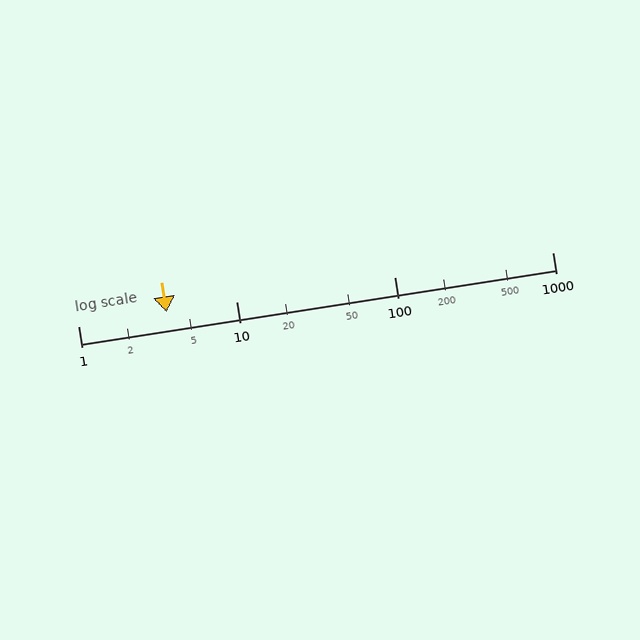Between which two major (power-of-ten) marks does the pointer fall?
The pointer is between 1 and 10.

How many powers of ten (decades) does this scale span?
The scale spans 3 decades, from 1 to 1000.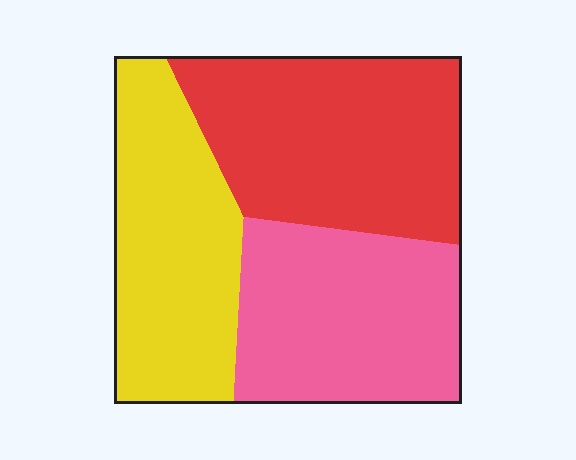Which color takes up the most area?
Red, at roughly 35%.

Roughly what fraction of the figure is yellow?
Yellow covers 31% of the figure.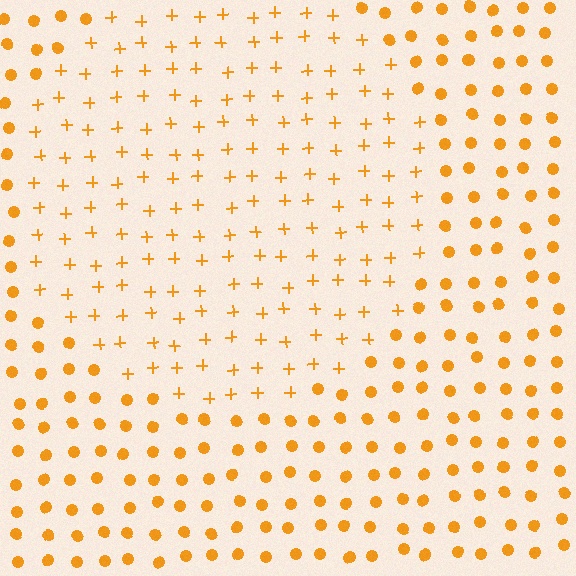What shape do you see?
I see a circle.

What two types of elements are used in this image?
The image uses plus signs inside the circle region and circles outside it.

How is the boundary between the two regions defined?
The boundary is defined by a change in element shape: plus signs inside vs. circles outside. All elements share the same color and spacing.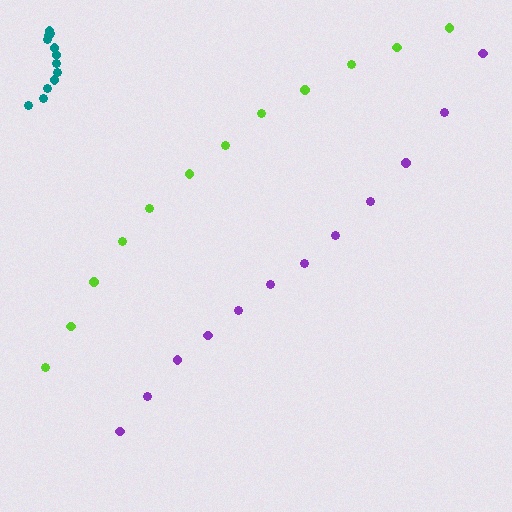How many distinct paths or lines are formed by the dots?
There are 3 distinct paths.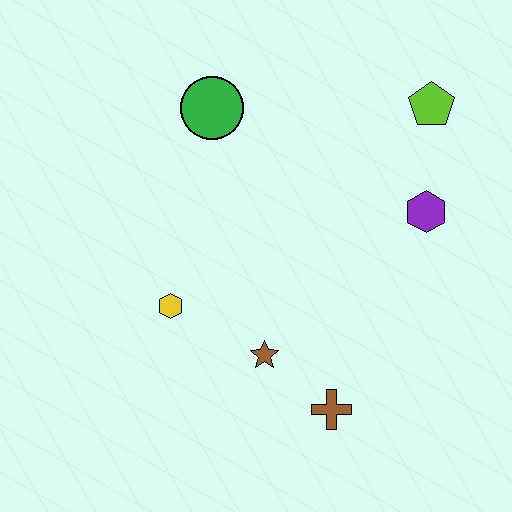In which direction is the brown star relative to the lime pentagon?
The brown star is below the lime pentagon.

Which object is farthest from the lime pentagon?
The yellow hexagon is farthest from the lime pentagon.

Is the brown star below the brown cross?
No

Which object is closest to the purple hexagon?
The lime pentagon is closest to the purple hexagon.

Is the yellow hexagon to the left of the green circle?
Yes